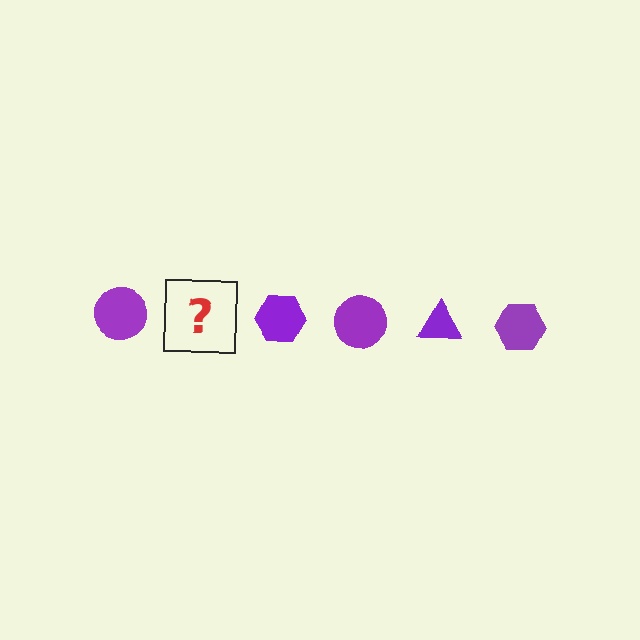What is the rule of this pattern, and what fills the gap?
The rule is that the pattern cycles through circle, triangle, hexagon shapes in purple. The gap should be filled with a purple triangle.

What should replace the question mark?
The question mark should be replaced with a purple triangle.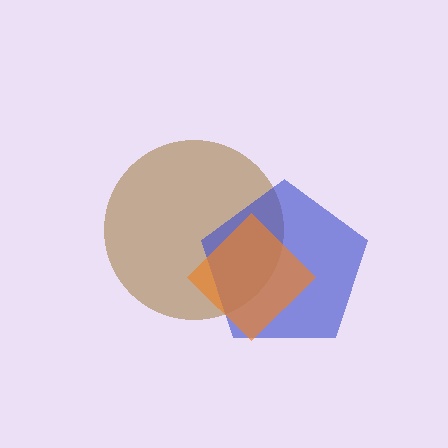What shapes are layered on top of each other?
The layered shapes are: a brown circle, a blue pentagon, an orange diamond.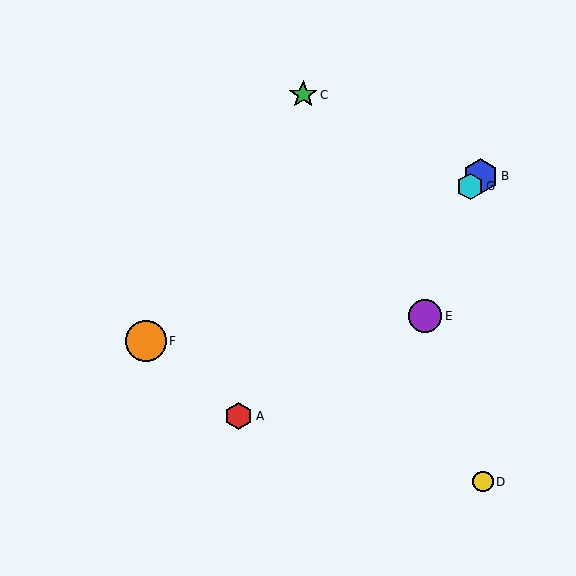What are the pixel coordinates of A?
Object A is at (239, 416).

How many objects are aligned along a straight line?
3 objects (A, B, G) are aligned along a straight line.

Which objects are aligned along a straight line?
Objects A, B, G are aligned along a straight line.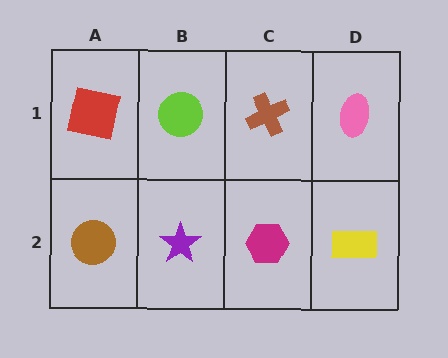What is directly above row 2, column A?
A red square.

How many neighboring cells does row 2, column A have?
2.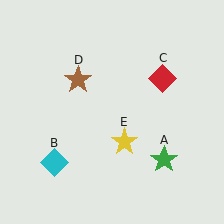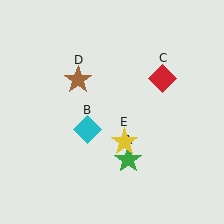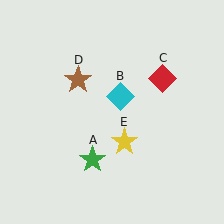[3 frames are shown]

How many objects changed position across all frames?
2 objects changed position: green star (object A), cyan diamond (object B).